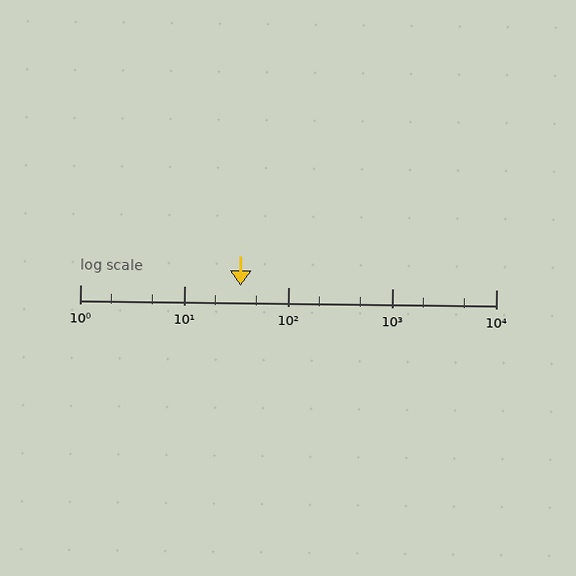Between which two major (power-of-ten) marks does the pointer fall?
The pointer is between 10 and 100.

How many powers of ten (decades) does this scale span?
The scale spans 4 decades, from 1 to 10000.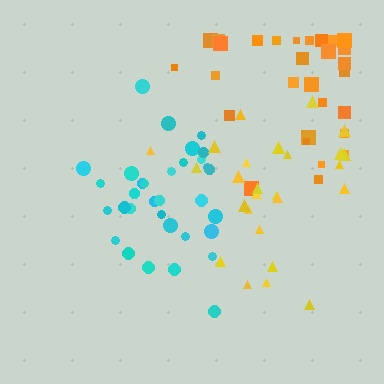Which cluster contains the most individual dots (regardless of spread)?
Orange (35).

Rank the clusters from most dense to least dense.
cyan, yellow, orange.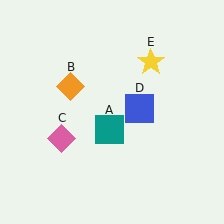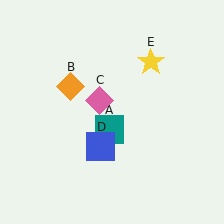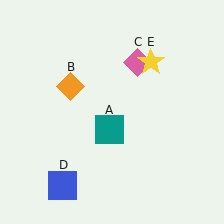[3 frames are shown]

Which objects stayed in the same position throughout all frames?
Teal square (object A) and orange diamond (object B) and yellow star (object E) remained stationary.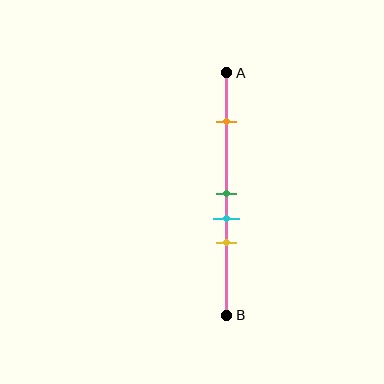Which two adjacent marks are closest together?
The green and cyan marks are the closest adjacent pair.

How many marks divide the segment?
There are 4 marks dividing the segment.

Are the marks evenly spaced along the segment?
No, the marks are not evenly spaced.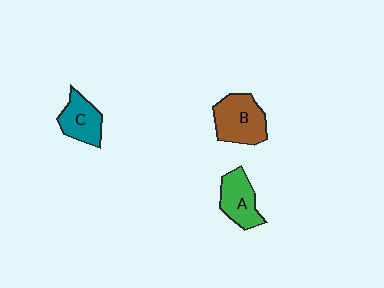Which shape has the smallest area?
Shape C (teal).